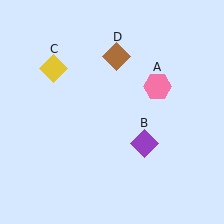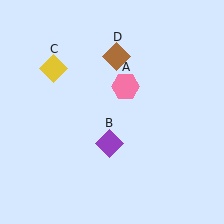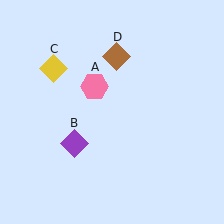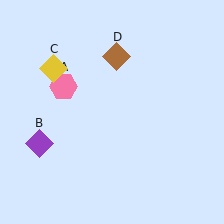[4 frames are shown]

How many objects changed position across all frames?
2 objects changed position: pink hexagon (object A), purple diamond (object B).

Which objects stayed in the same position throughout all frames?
Yellow diamond (object C) and brown diamond (object D) remained stationary.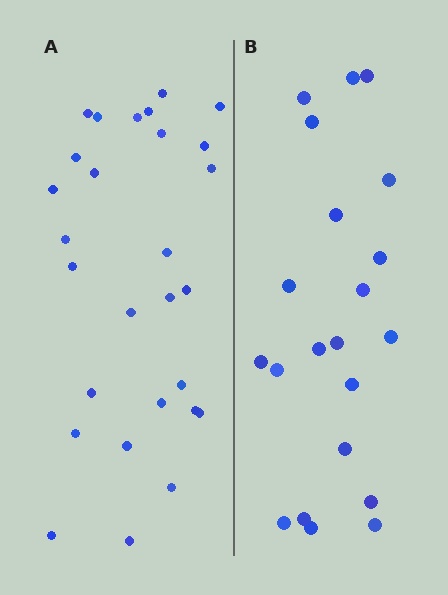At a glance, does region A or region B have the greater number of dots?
Region A (the left region) has more dots.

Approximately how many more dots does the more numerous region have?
Region A has roughly 8 or so more dots than region B.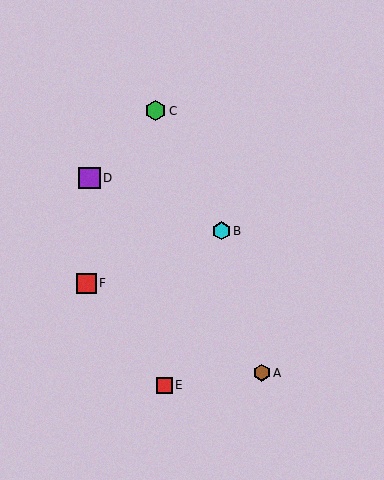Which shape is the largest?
The purple square (labeled D) is the largest.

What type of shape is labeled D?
Shape D is a purple square.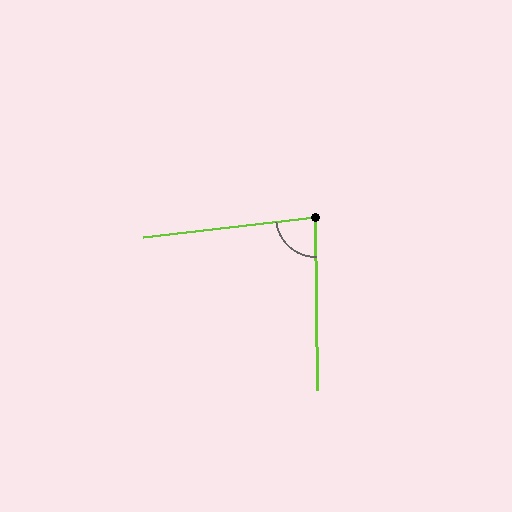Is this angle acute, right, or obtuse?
It is acute.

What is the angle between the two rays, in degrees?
Approximately 84 degrees.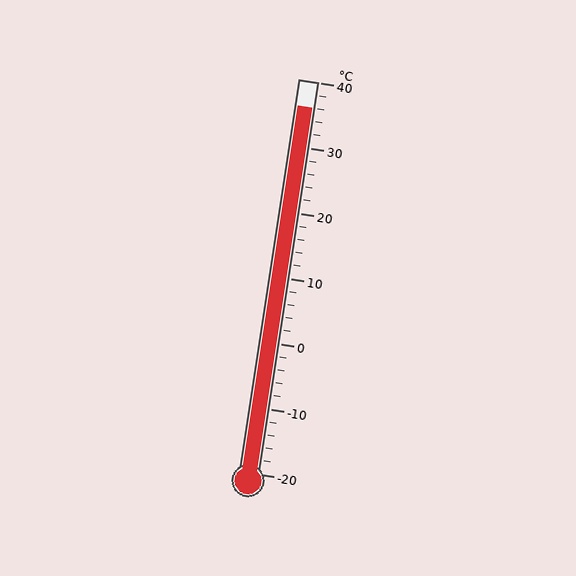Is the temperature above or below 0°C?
The temperature is above 0°C.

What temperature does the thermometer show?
The thermometer shows approximately 36°C.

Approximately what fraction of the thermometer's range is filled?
The thermometer is filled to approximately 95% of its range.